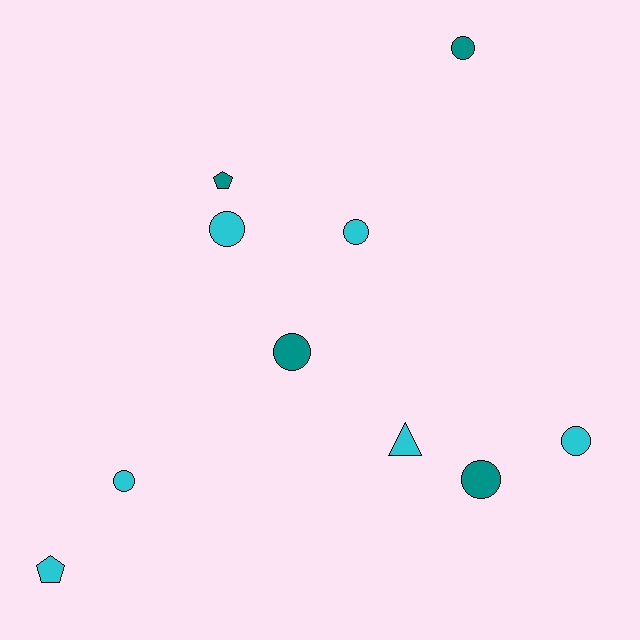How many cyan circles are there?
There are 4 cyan circles.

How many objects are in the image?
There are 10 objects.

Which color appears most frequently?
Cyan, with 6 objects.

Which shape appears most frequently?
Circle, with 7 objects.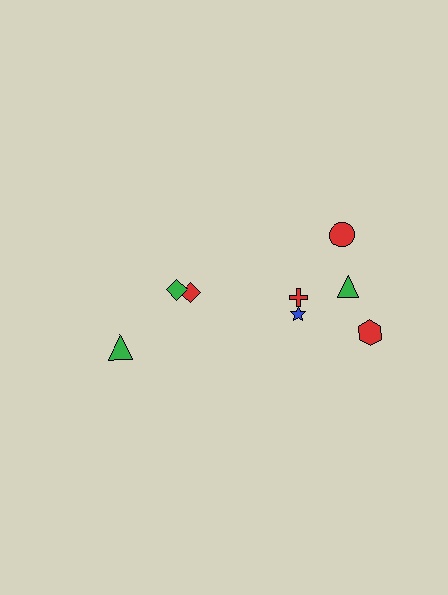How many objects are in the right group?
There are 5 objects.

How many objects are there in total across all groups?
There are 8 objects.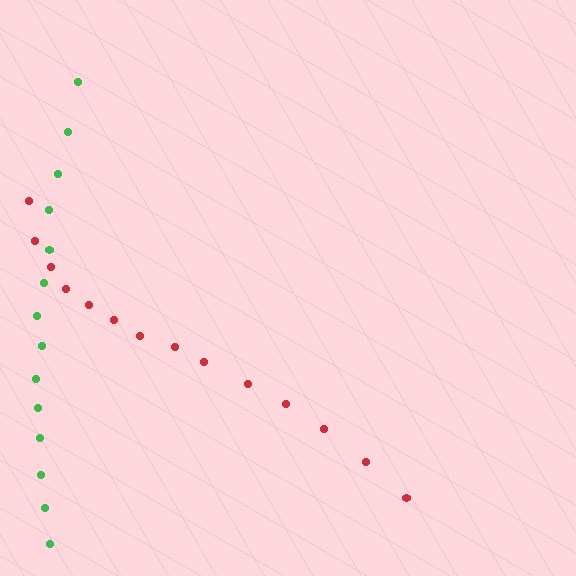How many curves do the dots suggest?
There are 2 distinct paths.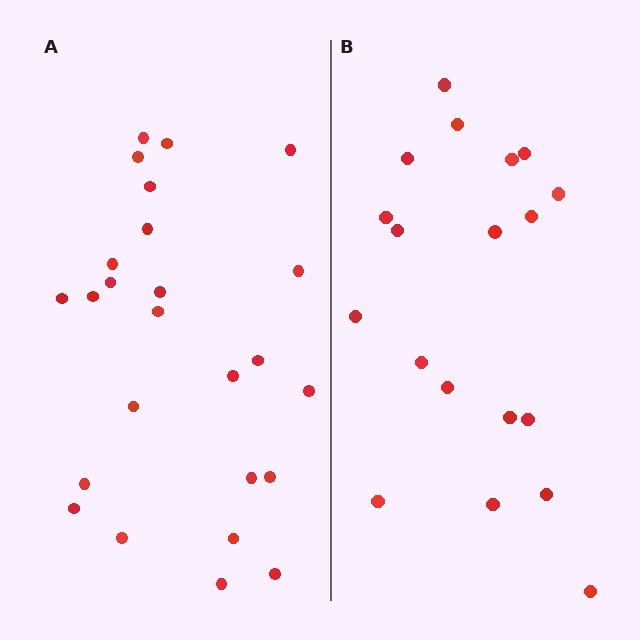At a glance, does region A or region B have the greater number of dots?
Region A (the left region) has more dots.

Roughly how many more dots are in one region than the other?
Region A has about 6 more dots than region B.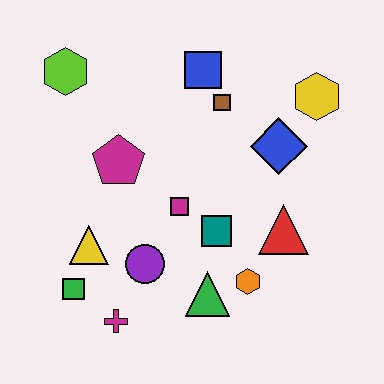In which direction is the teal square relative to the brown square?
The teal square is below the brown square.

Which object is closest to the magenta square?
The teal square is closest to the magenta square.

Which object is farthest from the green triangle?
The lime hexagon is farthest from the green triangle.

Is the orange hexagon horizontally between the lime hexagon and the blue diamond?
Yes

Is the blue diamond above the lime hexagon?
No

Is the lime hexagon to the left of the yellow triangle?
Yes